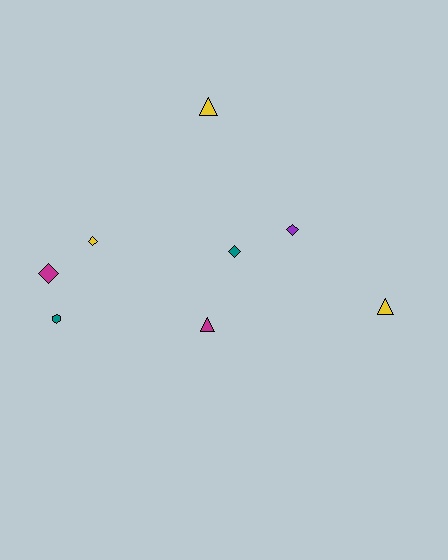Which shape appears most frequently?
Diamond, with 4 objects.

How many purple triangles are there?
There are no purple triangles.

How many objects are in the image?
There are 8 objects.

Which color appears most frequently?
Yellow, with 3 objects.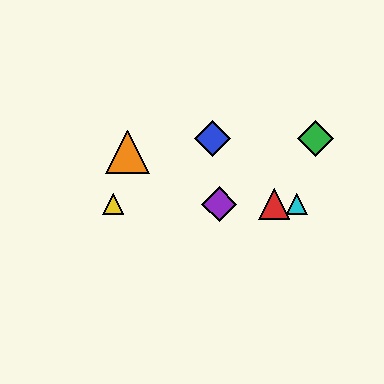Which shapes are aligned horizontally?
The red triangle, the yellow triangle, the purple diamond, the cyan triangle are aligned horizontally.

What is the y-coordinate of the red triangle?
The red triangle is at y≈204.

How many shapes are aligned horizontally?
4 shapes (the red triangle, the yellow triangle, the purple diamond, the cyan triangle) are aligned horizontally.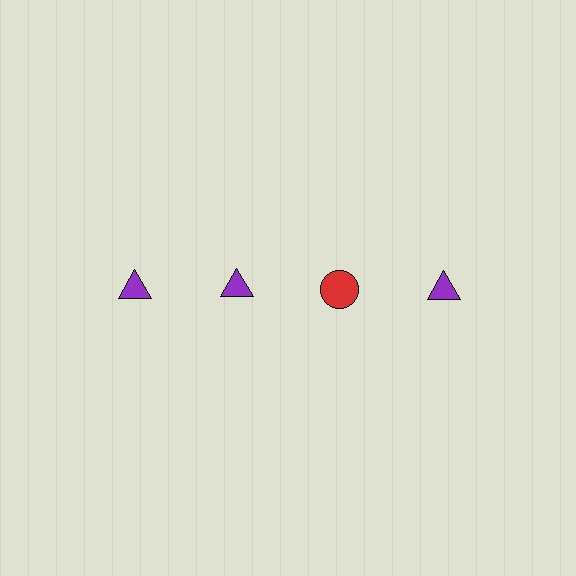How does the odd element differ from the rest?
It differs in both color (red instead of purple) and shape (circle instead of triangle).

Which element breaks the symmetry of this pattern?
The red circle in the top row, center column breaks the symmetry. All other shapes are purple triangles.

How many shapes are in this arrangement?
There are 4 shapes arranged in a grid pattern.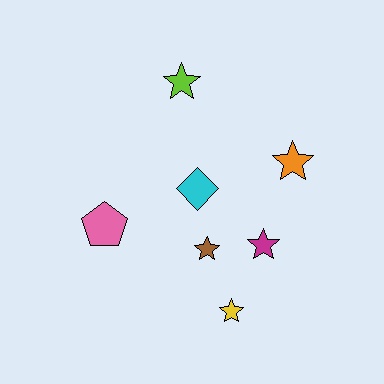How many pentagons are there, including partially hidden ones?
There is 1 pentagon.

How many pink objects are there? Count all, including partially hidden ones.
There is 1 pink object.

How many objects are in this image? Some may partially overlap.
There are 7 objects.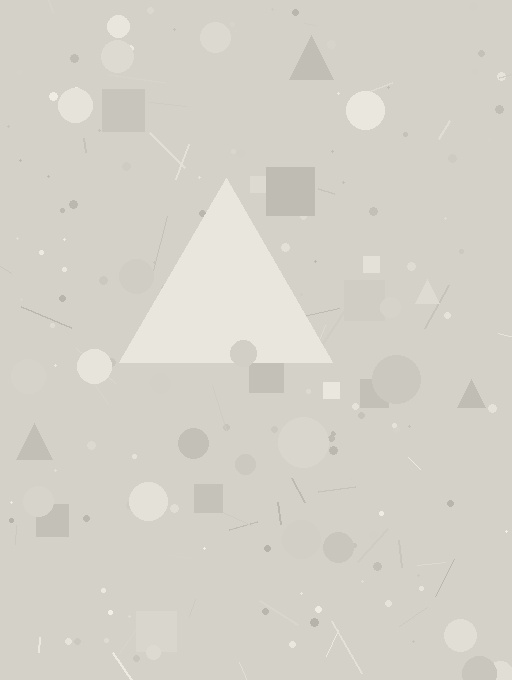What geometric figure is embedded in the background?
A triangle is embedded in the background.